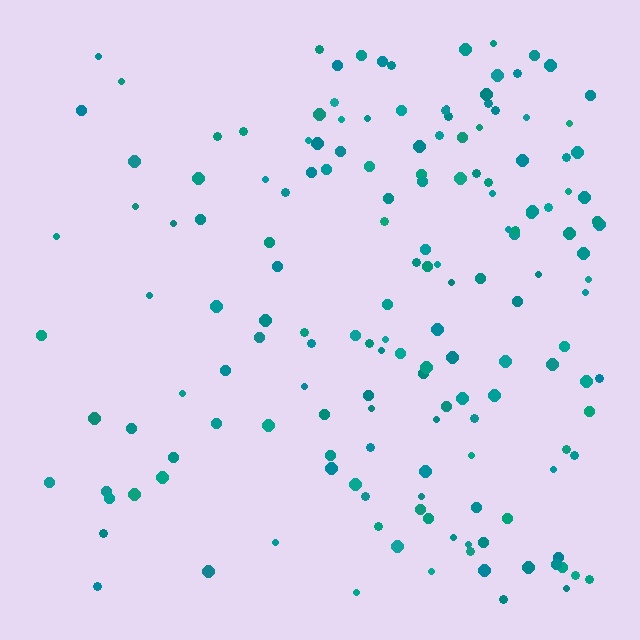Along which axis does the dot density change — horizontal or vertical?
Horizontal.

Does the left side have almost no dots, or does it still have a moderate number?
Still a moderate number, just noticeably fewer than the right.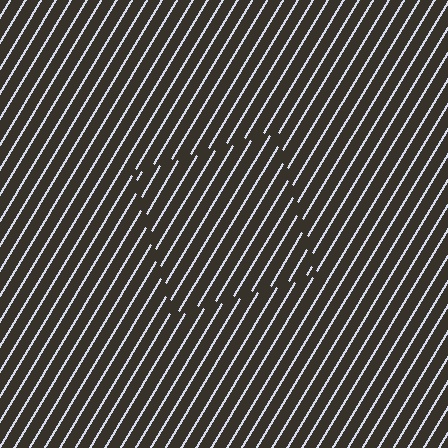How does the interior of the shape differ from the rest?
The interior of the shape contains the same grating, shifted by half a period — the contour is defined by the phase discontinuity where line-ends from the inner and outer gratings abut.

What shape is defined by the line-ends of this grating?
An illusory square. The interior of the shape contains the same grating, shifted by half a period — the contour is defined by the phase discontinuity where line-ends from the inner and outer gratings abut.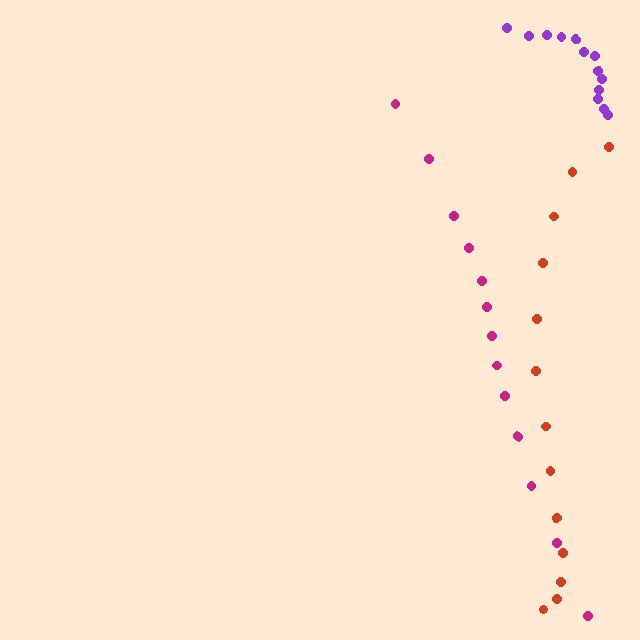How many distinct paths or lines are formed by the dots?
There are 3 distinct paths.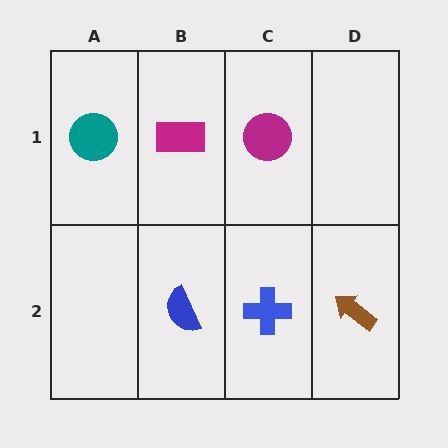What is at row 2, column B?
A blue semicircle.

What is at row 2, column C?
A blue cross.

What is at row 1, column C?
A magenta circle.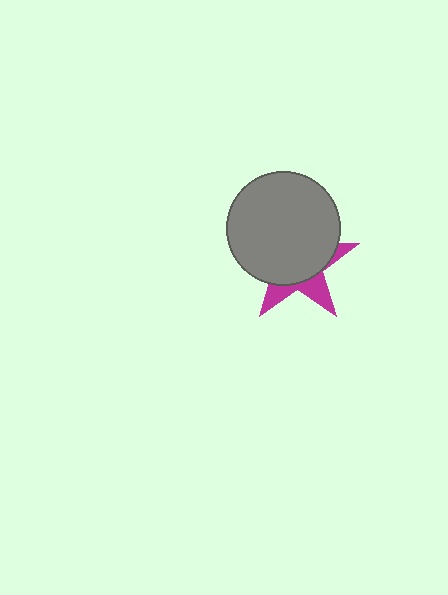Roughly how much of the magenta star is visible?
A small part of it is visible (roughly 31%).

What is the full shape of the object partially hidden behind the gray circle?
The partially hidden object is a magenta star.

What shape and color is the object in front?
The object in front is a gray circle.